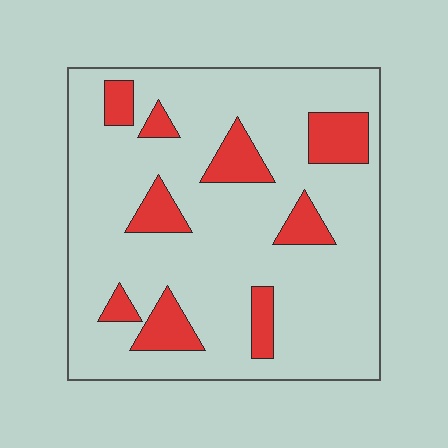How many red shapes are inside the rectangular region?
9.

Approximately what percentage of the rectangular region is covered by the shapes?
Approximately 15%.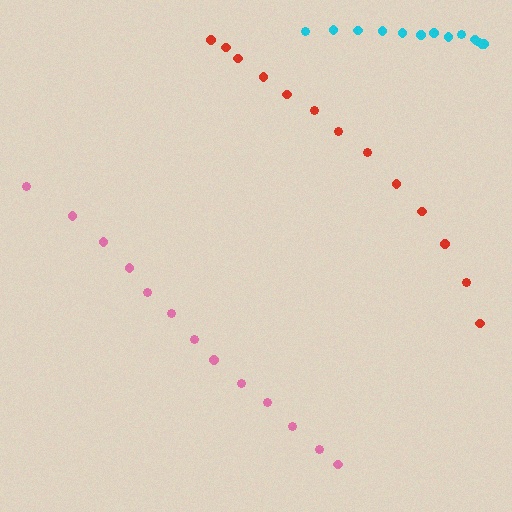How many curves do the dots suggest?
There are 3 distinct paths.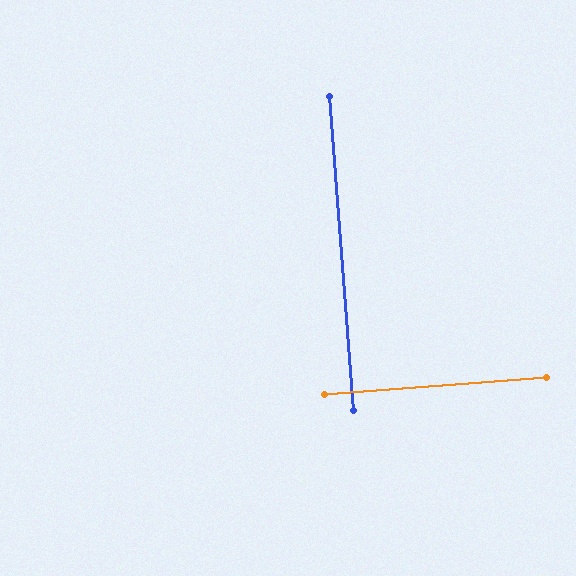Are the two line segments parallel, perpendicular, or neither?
Perpendicular — they meet at approximately 90°.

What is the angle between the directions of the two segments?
Approximately 90 degrees.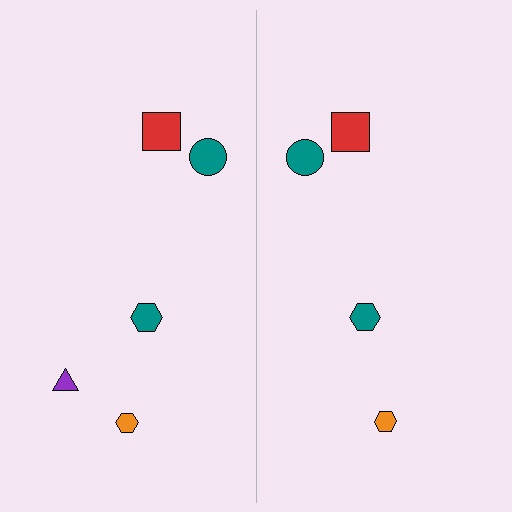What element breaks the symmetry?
A purple triangle is missing from the right side.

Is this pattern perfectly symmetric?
No, the pattern is not perfectly symmetric. A purple triangle is missing from the right side.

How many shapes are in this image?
There are 9 shapes in this image.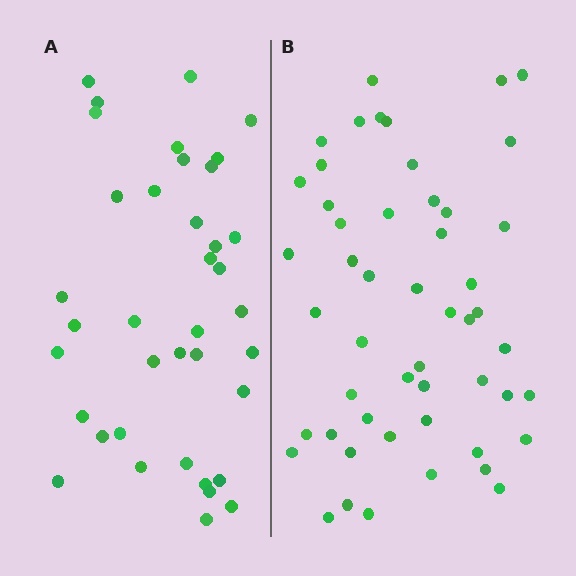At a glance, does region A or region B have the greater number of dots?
Region B (the right region) has more dots.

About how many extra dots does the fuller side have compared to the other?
Region B has approximately 15 more dots than region A.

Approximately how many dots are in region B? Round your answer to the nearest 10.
About 50 dots. (The exact count is 51, which rounds to 50.)